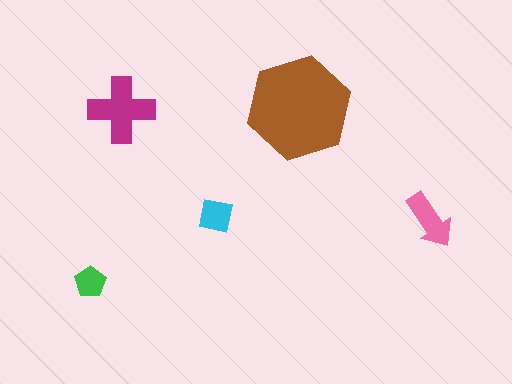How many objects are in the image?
There are 5 objects in the image.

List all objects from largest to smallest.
The brown hexagon, the magenta cross, the pink arrow, the cyan square, the green pentagon.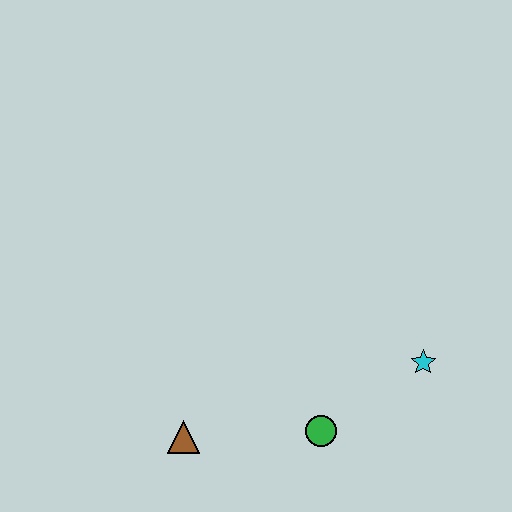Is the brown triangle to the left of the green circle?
Yes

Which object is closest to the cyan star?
The green circle is closest to the cyan star.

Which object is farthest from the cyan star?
The brown triangle is farthest from the cyan star.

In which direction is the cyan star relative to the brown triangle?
The cyan star is to the right of the brown triangle.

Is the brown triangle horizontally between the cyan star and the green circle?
No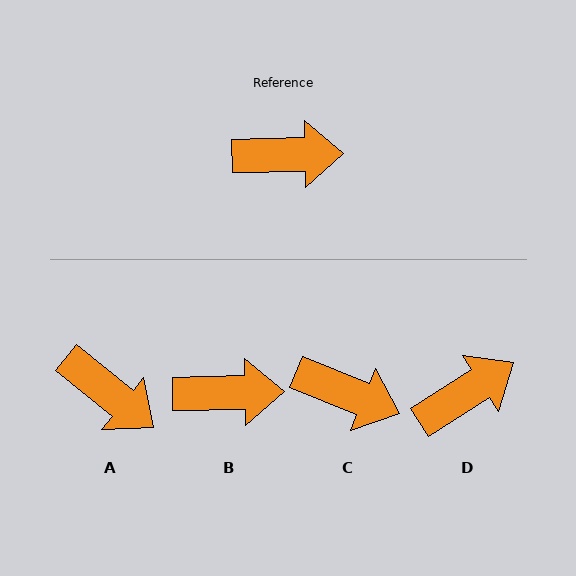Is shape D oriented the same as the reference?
No, it is off by about 31 degrees.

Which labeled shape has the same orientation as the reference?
B.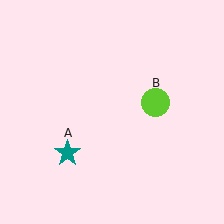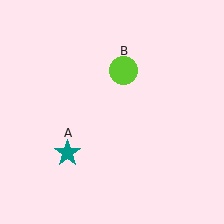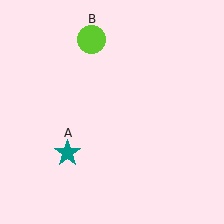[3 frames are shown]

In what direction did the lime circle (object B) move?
The lime circle (object B) moved up and to the left.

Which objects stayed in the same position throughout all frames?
Teal star (object A) remained stationary.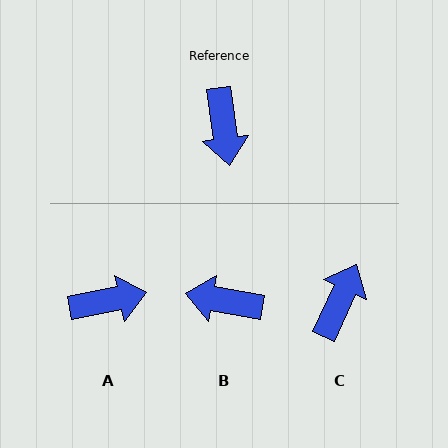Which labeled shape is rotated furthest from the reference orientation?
C, about 147 degrees away.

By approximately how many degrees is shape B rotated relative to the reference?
Approximately 108 degrees clockwise.